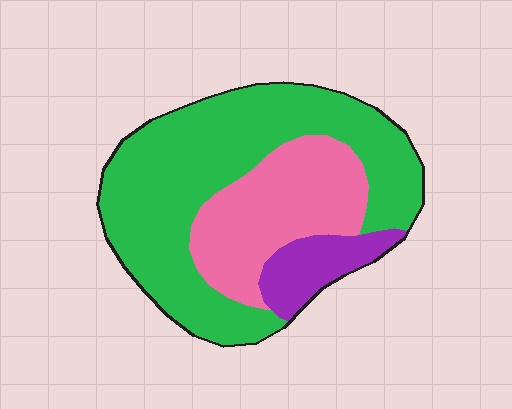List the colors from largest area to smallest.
From largest to smallest: green, pink, purple.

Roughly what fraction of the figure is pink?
Pink takes up about one quarter (1/4) of the figure.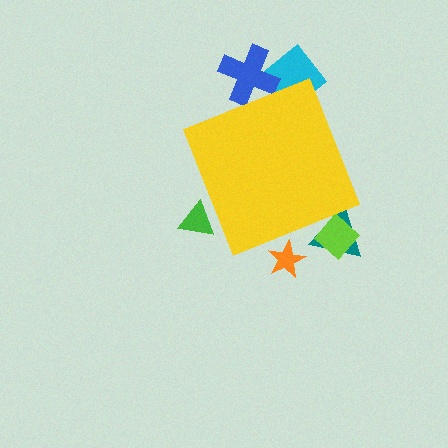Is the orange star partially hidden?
Yes, the orange star is partially hidden behind the yellow diamond.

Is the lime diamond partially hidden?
Yes, the lime diamond is partially hidden behind the yellow diamond.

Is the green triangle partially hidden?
Yes, the green triangle is partially hidden behind the yellow diamond.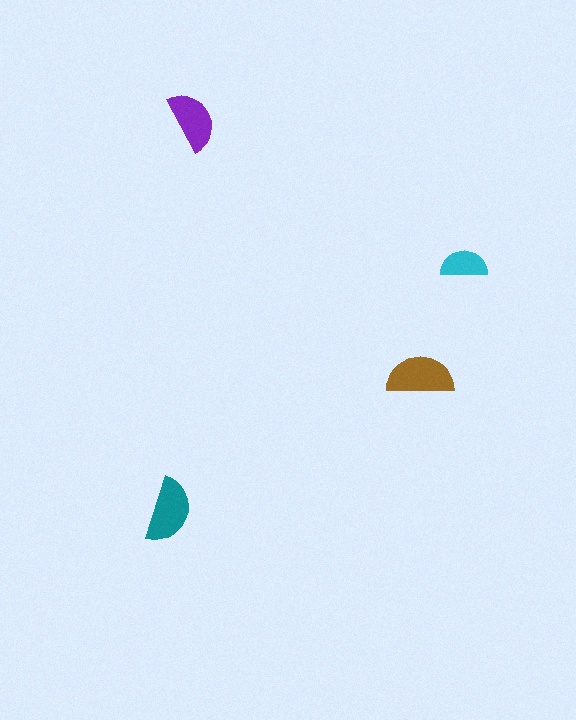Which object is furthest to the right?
The cyan semicircle is rightmost.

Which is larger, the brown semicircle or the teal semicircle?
The brown one.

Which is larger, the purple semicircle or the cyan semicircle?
The purple one.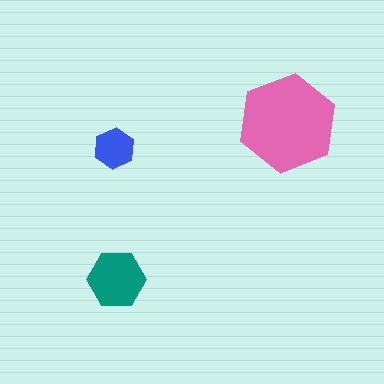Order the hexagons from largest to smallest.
the pink one, the teal one, the blue one.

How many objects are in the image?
There are 3 objects in the image.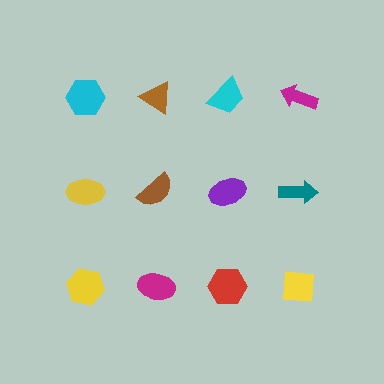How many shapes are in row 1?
4 shapes.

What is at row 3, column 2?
A magenta ellipse.